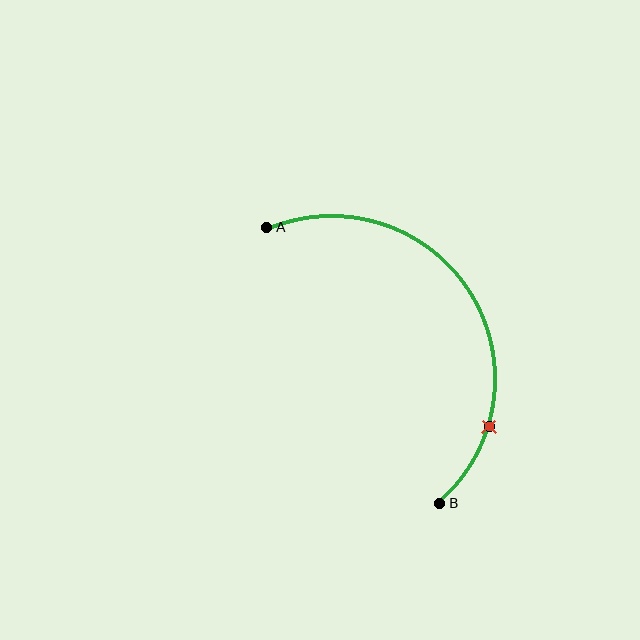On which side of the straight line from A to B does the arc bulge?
The arc bulges to the right of the straight line connecting A and B.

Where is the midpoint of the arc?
The arc midpoint is the point on the curve farthest from the straight line joining A and B. It sits to the right of that line.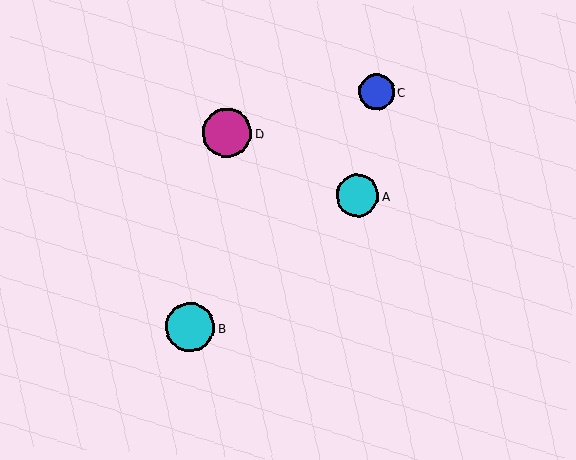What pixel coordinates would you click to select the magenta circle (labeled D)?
Click at (227, 133) to select the magenta circle D.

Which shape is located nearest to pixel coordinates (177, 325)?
The cyan circle (labeled B) at (190, 327) is nearest to that location.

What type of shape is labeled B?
Shape B is a cyan circle.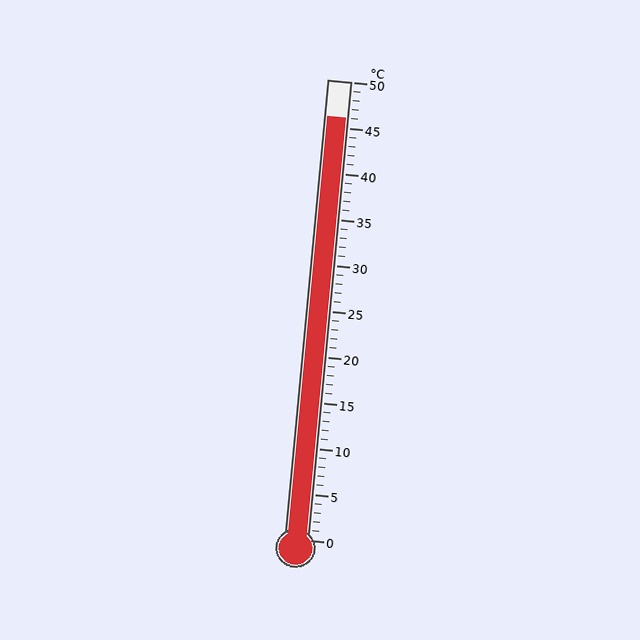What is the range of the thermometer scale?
The thermometer scale ranges from 0°C to 50°C.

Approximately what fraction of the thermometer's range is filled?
The thermometer is filled to approximately 90% of its range.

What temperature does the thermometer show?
The thermometer shows approximately 46°C.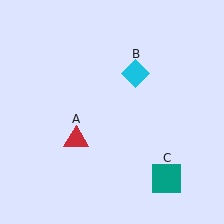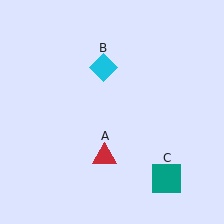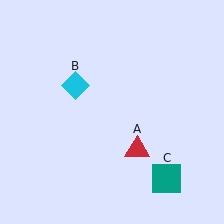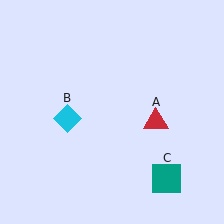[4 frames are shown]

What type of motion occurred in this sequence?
The red triangle (object A), cyan diamond (object B) rotated counterclockwise around the center of the scene.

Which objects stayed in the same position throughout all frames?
Teal square (object C) remained stationary.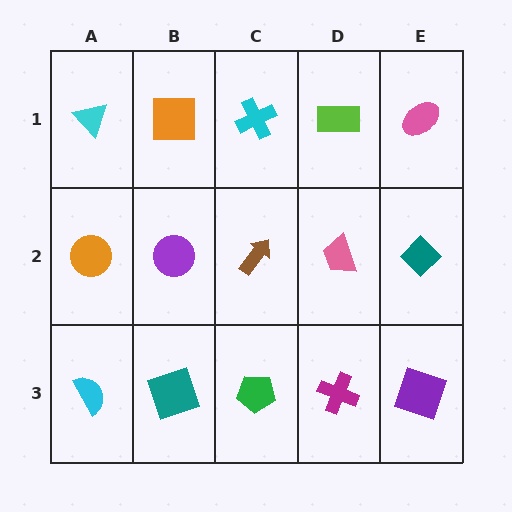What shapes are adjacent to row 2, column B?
An orange square (row 1, column B), a teal square (row 3, column B), an orange circle (row 2, column A), a brown arrow (row 2, column C).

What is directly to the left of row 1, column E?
A lime rectangle.